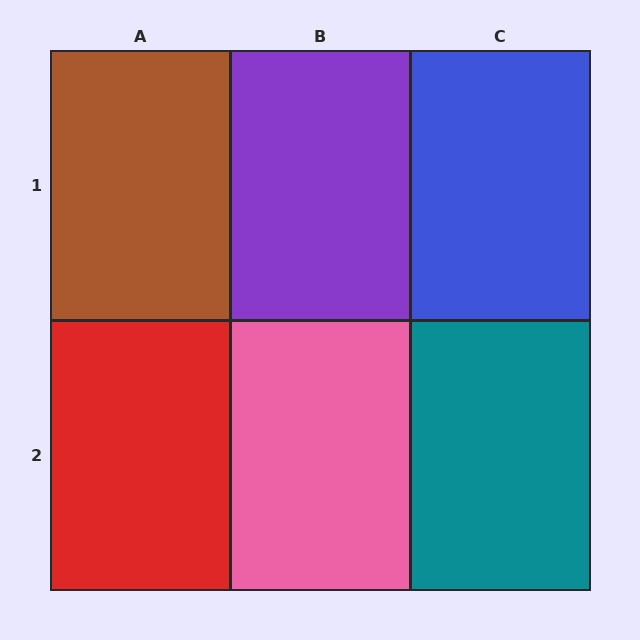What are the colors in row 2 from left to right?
Red, pink, teal.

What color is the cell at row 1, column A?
Brown.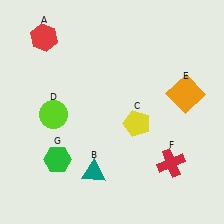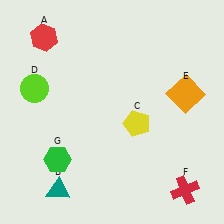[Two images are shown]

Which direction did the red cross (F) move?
The red cross (F) moved down.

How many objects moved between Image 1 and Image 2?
3 objects moved between the two images.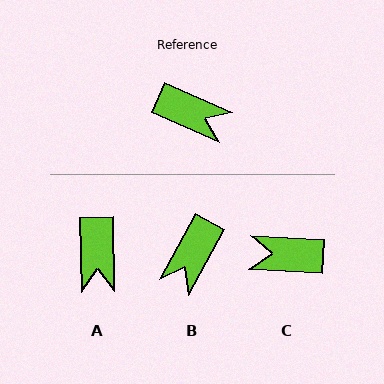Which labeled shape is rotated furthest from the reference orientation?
C, about 159 degrees away.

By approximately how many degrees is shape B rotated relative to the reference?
Approximately 95 degrees clockwise.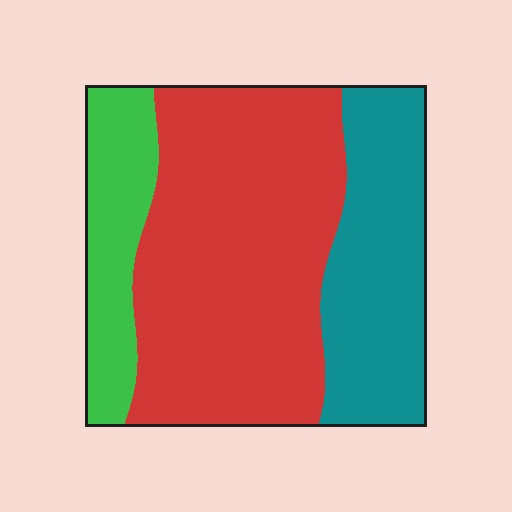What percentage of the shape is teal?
Teal takes up about one quarter (1/4) of the shape.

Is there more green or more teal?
Teal.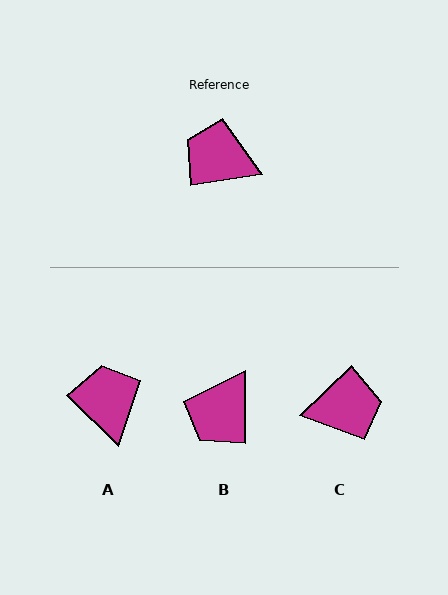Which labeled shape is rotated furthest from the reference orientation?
C, about 145 degrees away.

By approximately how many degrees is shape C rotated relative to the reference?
Approximately 145 degrees clockwise.